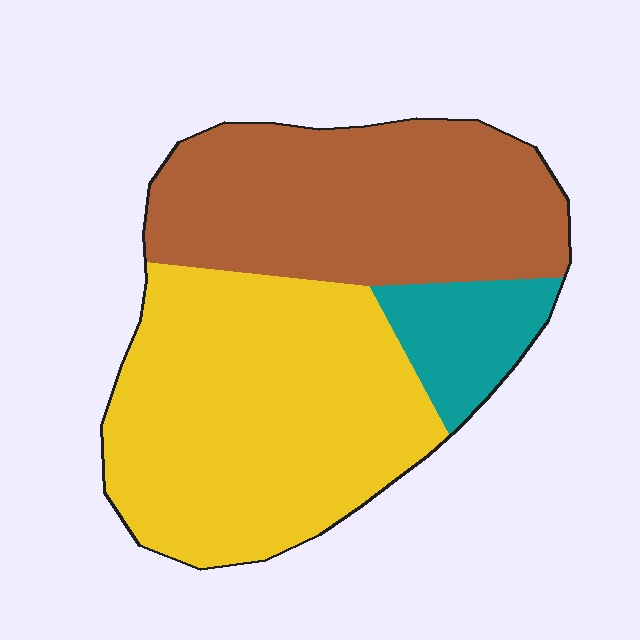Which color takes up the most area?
Yellow, at roughly 50%.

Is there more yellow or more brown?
Yellow.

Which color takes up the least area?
Teal, at roughly 10%.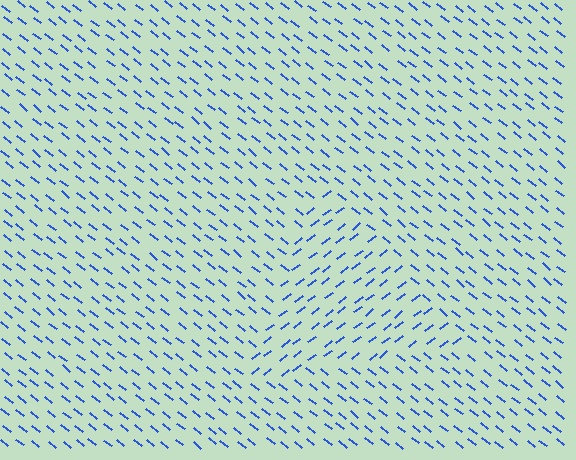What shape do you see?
I see a triangle.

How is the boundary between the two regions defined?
The boundary is defined purely by a change in line orientation (approximately 75 degrees difference). All lines are the same color and thickness.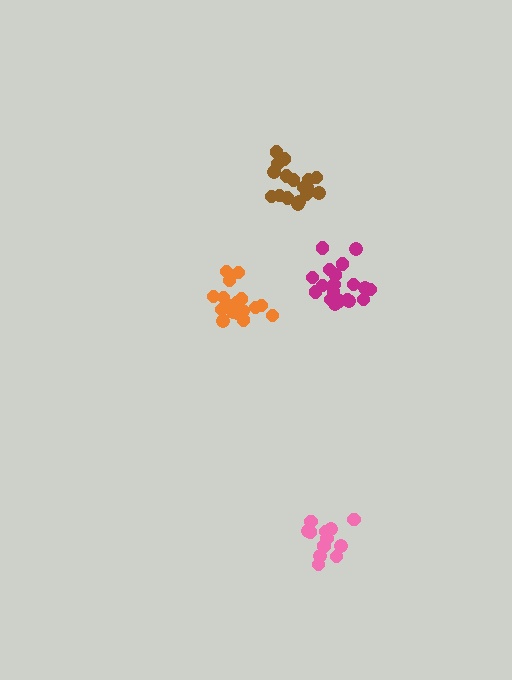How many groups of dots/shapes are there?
There are 4 groups.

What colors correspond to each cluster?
The clusters are colored: orange, pink, magenta, brown.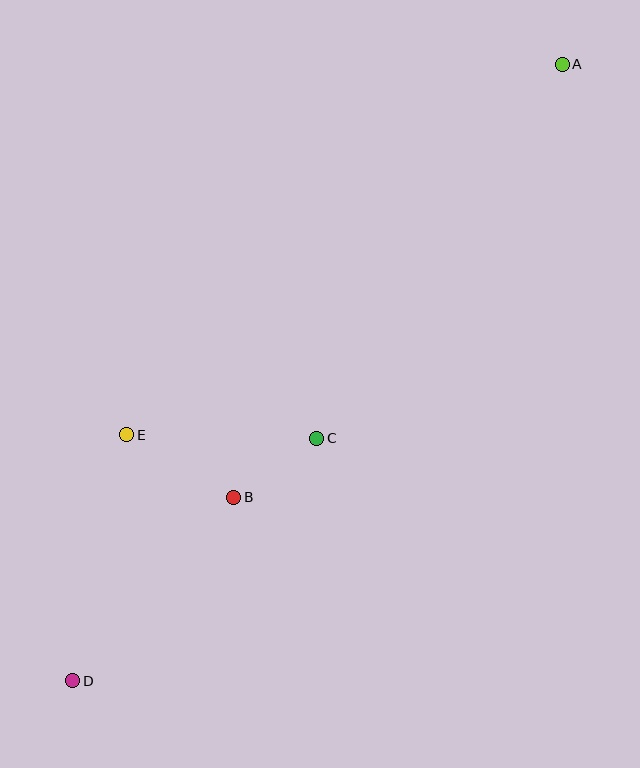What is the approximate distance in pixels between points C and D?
The distance between C and D is approximately 344 pixels.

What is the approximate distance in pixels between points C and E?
The distance between C and E is approximately 190 pixels.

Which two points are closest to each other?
Points B and C are closest to each other.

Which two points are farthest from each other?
Points A and D are farthest from each other.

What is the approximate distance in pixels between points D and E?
The distance between D and E is approximately 252 pixels.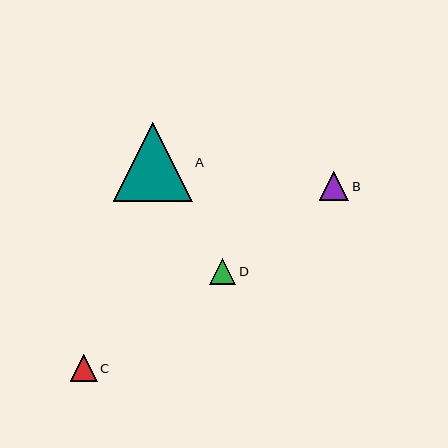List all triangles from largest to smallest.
From largest to smallest: A, B, C, D.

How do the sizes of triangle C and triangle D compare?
Triangle C and triangle D are approximately the same size.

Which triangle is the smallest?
Triangle D is the smallest with a size of approximately 27 pixels.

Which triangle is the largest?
Triangle A is the largest with a size of approximately 79 pixels.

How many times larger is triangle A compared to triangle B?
Triangle A is approximately 2.7 times the size of triangle B.